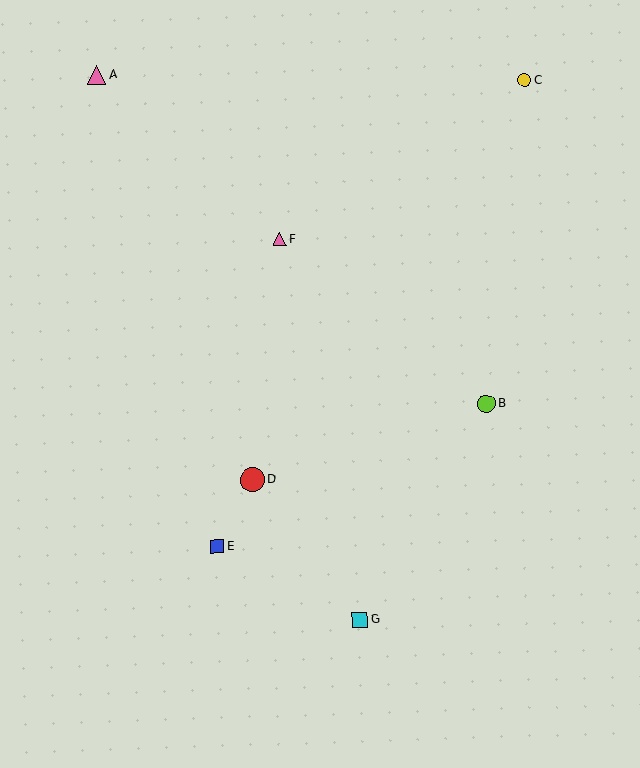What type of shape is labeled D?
Shape D is a red circle.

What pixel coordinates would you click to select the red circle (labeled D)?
Click at (252, 480) to select the red circle D.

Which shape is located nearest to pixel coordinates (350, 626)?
The cyan square (labeled G) at (359, 620) is nearest to that location.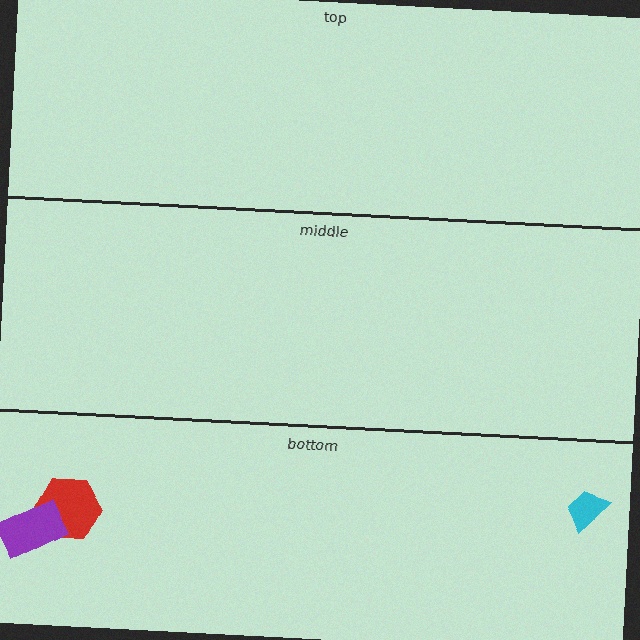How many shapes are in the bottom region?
3.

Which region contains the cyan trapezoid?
The bottom region.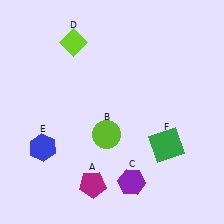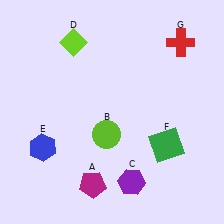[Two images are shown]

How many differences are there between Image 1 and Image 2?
There is 1 difference between the two images.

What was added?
A red cross (G) was added in Image 2.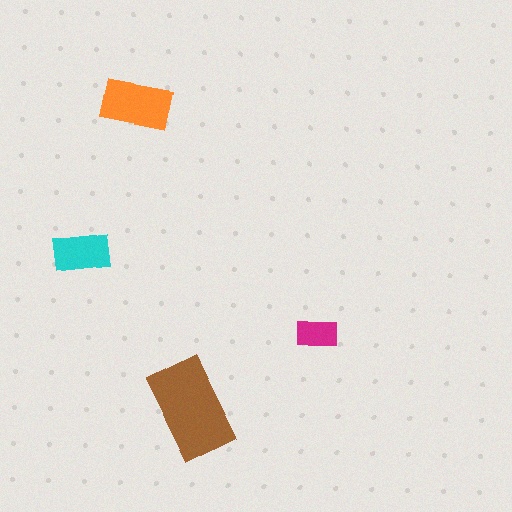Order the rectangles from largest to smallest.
the brown one, the orange one, the cyan one, the magenta one.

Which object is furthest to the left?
The cyan rectangle is leftmost.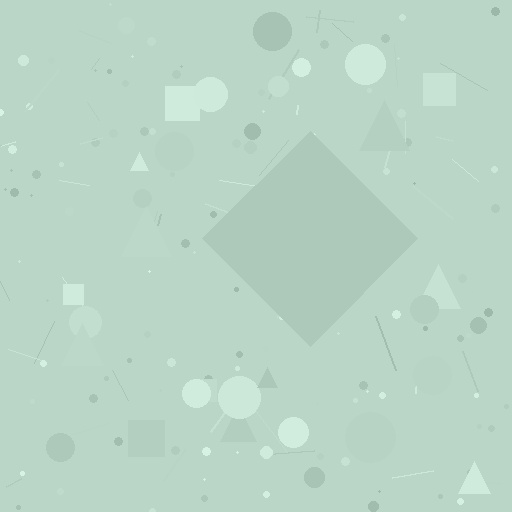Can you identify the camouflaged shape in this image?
The camouflaged shape is a diamond.